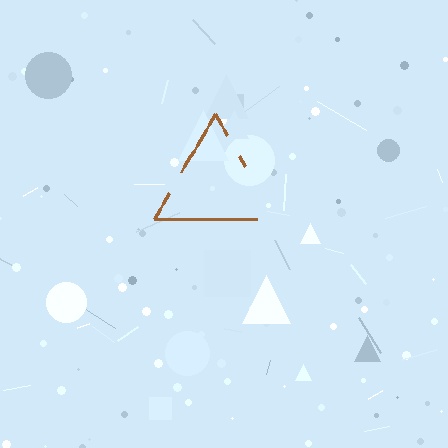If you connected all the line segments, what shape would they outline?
They would outline a triangle.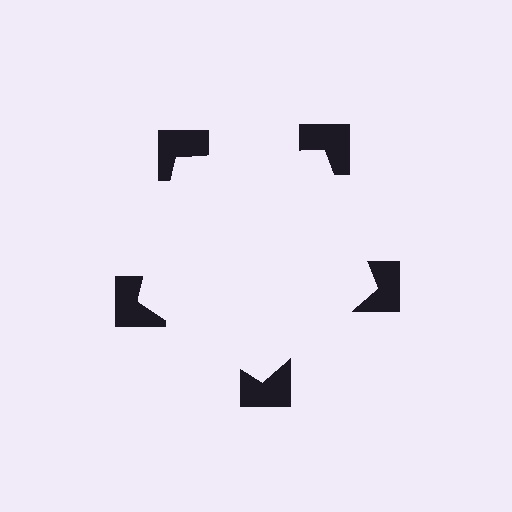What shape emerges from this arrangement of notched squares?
An illusory pentagon — its edges are inferred from the aligned wedge cuts in the notched squares, not physically drawn.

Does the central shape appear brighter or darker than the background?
It typically appears slightly brighter than the background, even though no actual brightness change is drawn.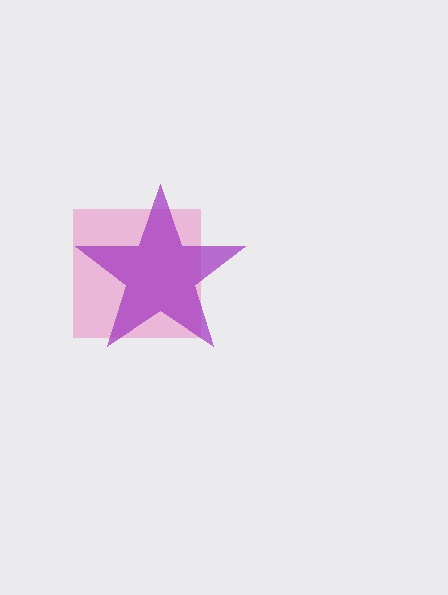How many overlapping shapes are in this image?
There are 2 overlapping shapes in the image.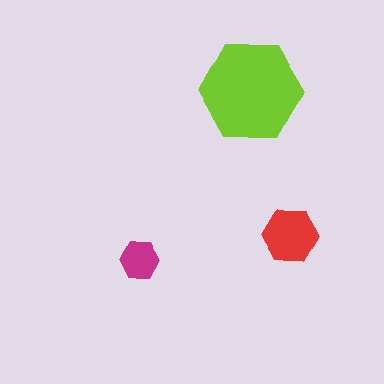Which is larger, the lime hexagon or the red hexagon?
The lime one.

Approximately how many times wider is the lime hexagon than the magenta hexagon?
About 2.5 times wider.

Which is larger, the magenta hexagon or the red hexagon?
The red one.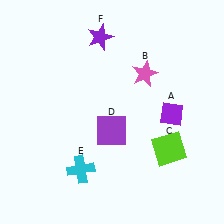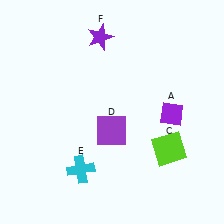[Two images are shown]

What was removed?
The pink star (B) was removed in Image 2.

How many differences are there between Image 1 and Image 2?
There is 1 difference between the two images.